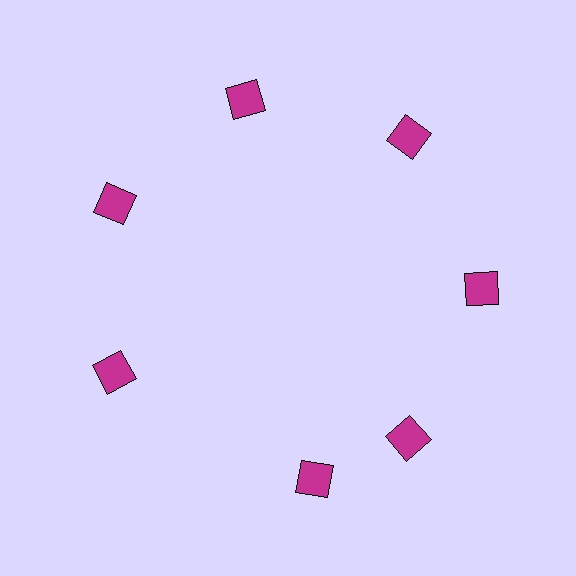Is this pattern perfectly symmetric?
No. The 7 magenta diamonds are arranged in a ring, but one element near the 6 o'clock position is rotated out of alignment along the ring, breaking the 7-fold rotational symmetry.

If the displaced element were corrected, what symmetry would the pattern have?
It would have 7-fold rotational symmetry — the pattern would map onto itself every 51 degrees.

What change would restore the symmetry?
The symmetry would be restored by rotating it back into even spacing with its neighbors so that all 7 diamonds sit at equal angles and equal distance from the center.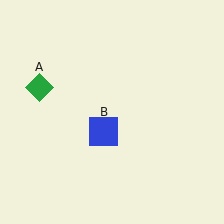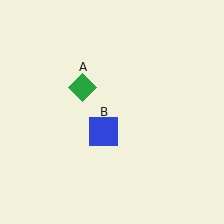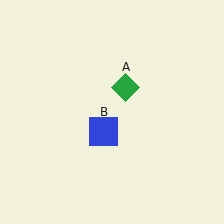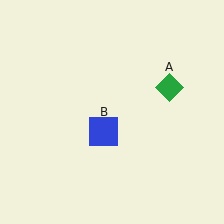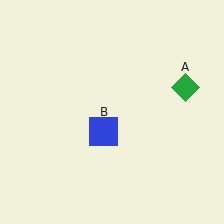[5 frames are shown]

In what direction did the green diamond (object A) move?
The green diamond (object A) moved right.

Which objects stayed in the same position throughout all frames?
Blue square (object B) remained stationary.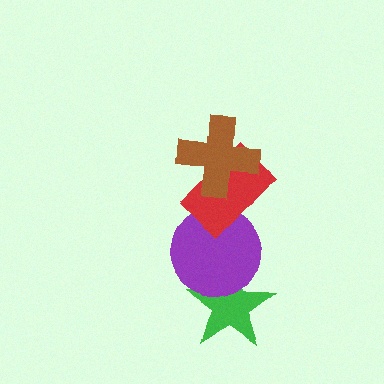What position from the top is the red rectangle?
The red rectangle is 2nd from the top.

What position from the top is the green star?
The green star is 4th from the top.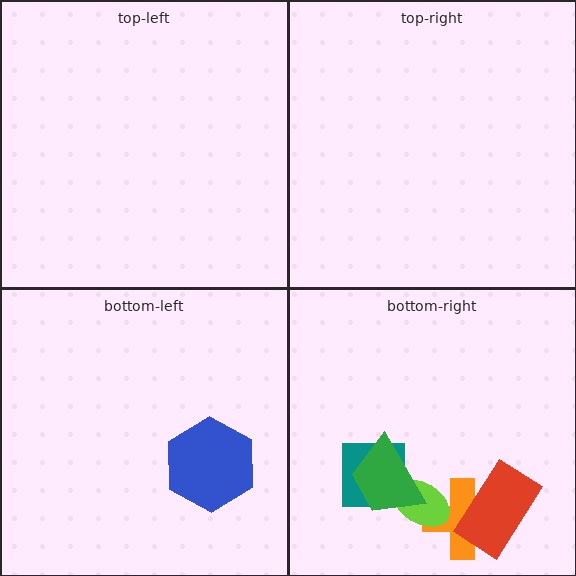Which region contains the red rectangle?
The bottom-right region.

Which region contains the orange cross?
The bottom-right region.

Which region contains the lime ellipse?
The bottom-right region.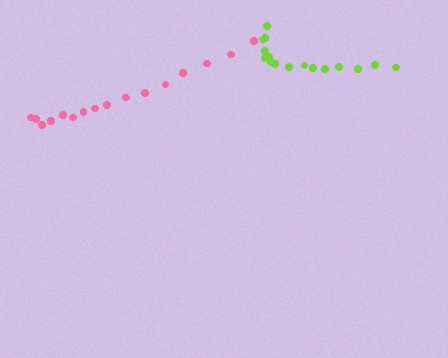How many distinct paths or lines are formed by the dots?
There are 2 distinct paths.